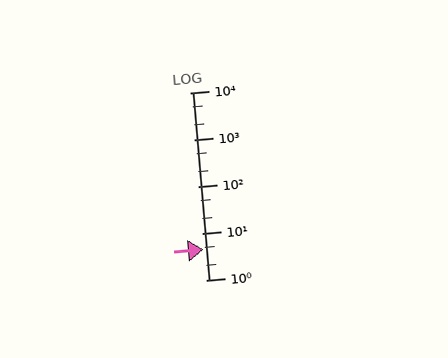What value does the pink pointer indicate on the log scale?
The pointer indicates approximately 4.4.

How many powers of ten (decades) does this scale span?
The scale spans 4 decades, from 1 to 10000.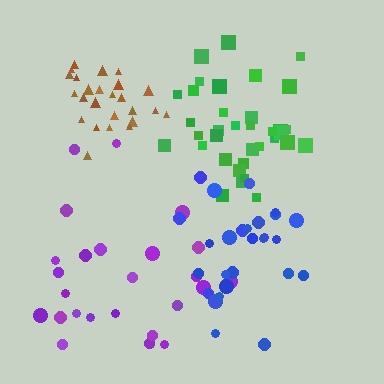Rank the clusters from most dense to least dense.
brown, green, blue, purple.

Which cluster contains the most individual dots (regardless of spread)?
Green (35).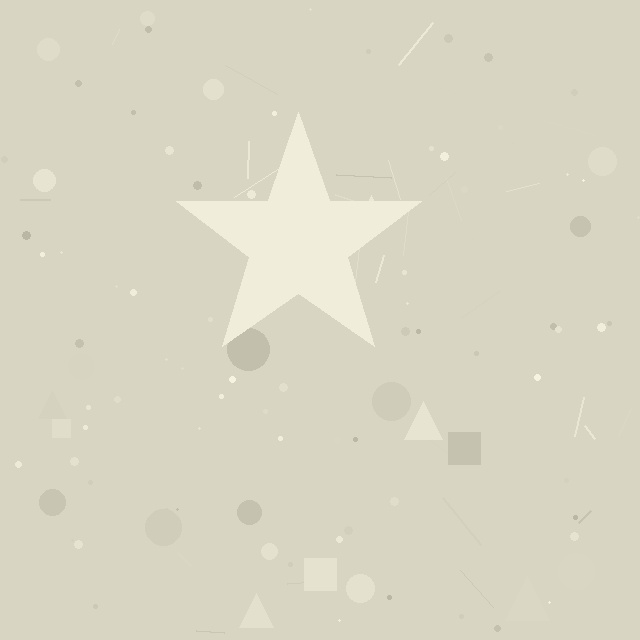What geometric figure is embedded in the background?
A star is embedded in the background.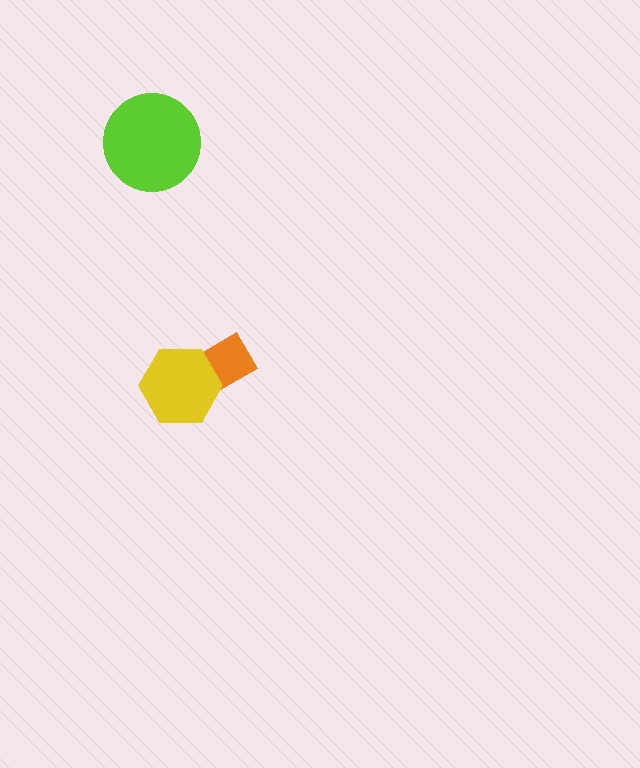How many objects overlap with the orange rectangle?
1 object overlaps with the orange rectangle.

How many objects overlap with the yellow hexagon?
1 object overlaps with the yellow hexagon.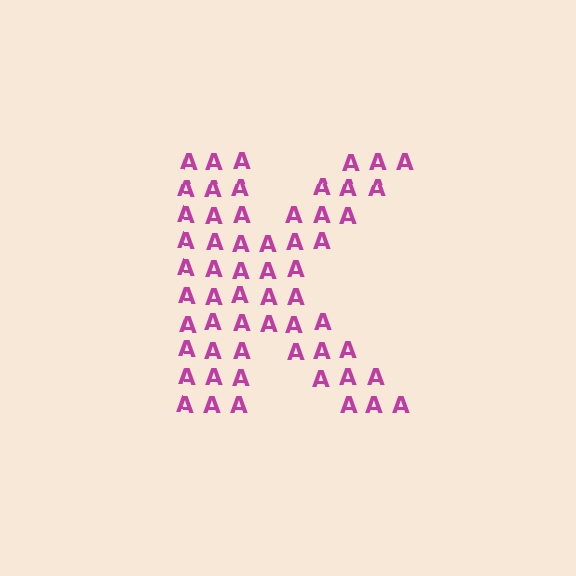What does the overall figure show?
The overall figure shows the letter K.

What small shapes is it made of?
It is made of small letter A's.